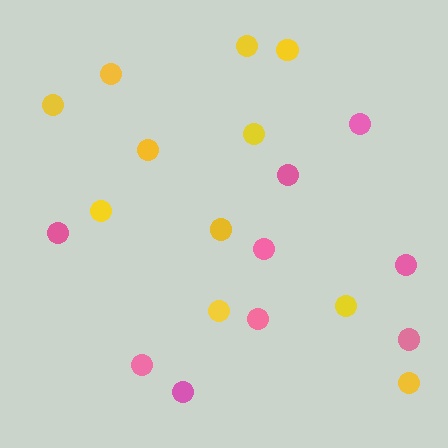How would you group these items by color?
There are 2 groups: one group of pink circles (9) and one group of yellow circles (11).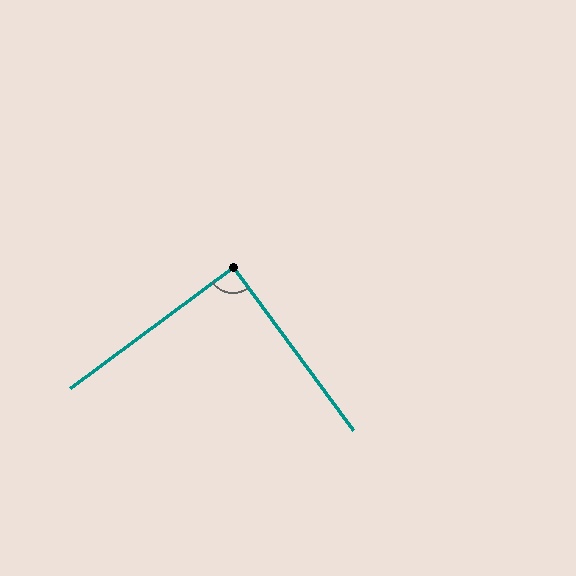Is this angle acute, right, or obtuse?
It is approximately a right angle.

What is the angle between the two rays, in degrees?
Approximately 90 degrees.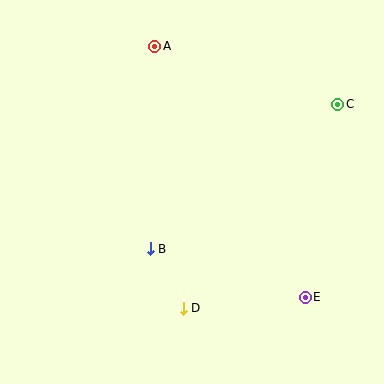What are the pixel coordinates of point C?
Point C is at (338, 104).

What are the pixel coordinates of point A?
Point A is at (155, 46).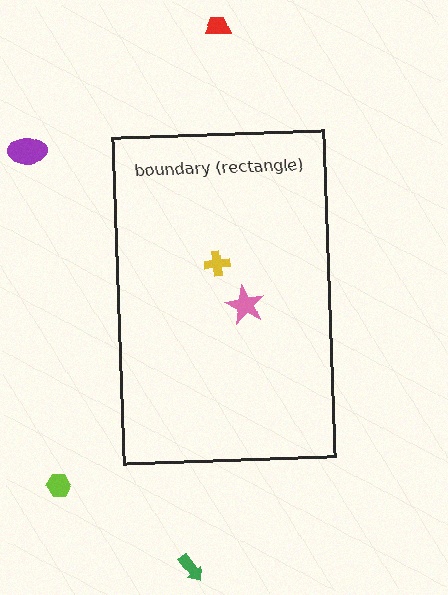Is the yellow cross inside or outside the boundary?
Inside.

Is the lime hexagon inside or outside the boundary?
Outside.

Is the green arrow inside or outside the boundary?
Outside.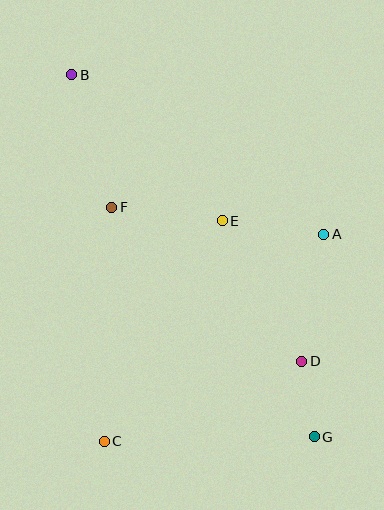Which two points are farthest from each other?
Points B and G are farthest from each other.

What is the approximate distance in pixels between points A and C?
The distance between A and C is approximately 302 pixels.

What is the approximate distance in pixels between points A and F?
The distance between A and F is approximately 214 pixels.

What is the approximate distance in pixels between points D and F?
The distance between D and F is approximately 244 pixels.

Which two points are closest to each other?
Points D and G are closest to each other.